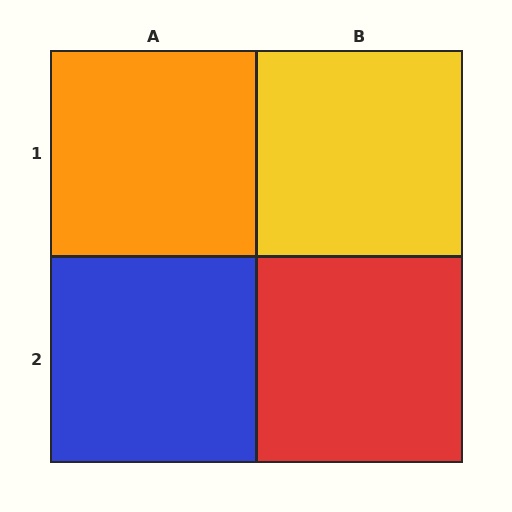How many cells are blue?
1 cell is blue.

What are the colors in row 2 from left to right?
Blue, red.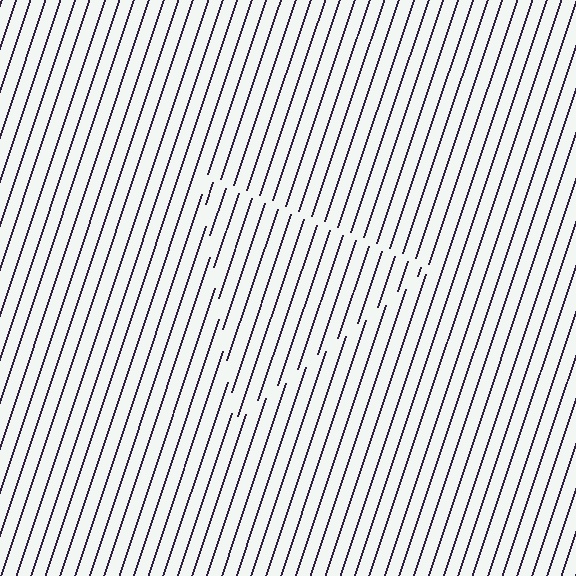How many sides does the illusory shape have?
3 sides — the line-ends trace a triangle.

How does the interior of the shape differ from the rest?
The interior of the shape contains the same grating, shifted by half a period — the contour is defined by the phase discontinuity where line-ends from the inner and outer gratings abut.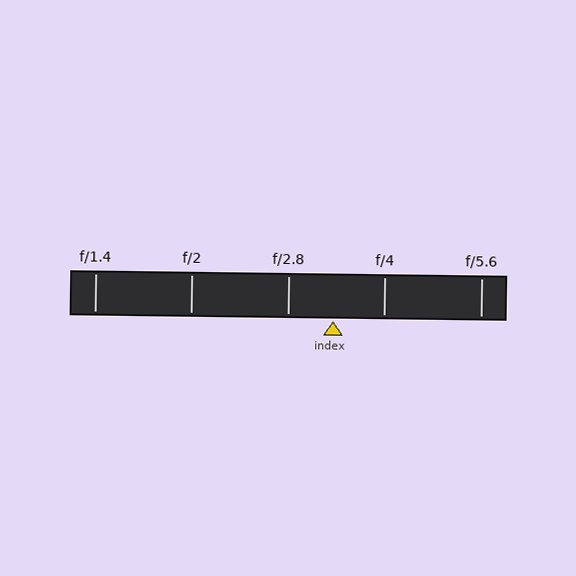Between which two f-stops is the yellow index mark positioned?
The index mark is between f/2.8 and f/4.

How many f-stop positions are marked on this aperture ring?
There are 5 f-stop positions marked.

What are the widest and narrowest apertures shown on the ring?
The widest aperture shown is f/1.4 and the narrowest is f/5.6.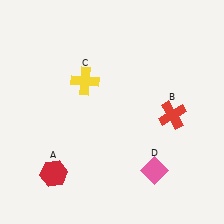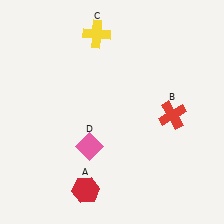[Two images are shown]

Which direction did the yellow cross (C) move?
The yellow cross (C) moved up.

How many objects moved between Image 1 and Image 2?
3 objects moved between the two images.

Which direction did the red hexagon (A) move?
The red hexagon (A) moved right.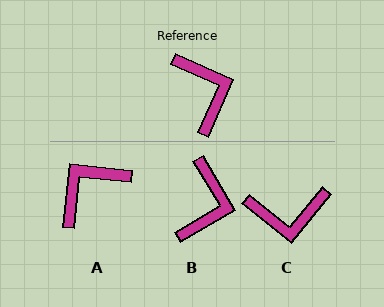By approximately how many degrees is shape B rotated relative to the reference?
Approximately 36 degrees clockwise.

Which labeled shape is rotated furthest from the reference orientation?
A, about 107 degrees away.